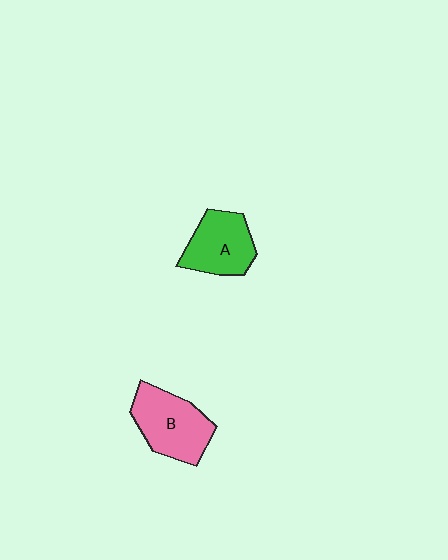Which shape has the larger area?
Shape B (pink).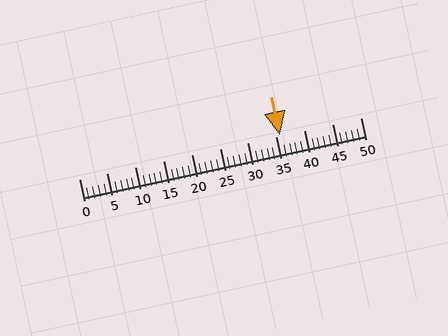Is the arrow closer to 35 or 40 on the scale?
The arrow is closer to 35.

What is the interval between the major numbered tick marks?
The major tick marks are spaced 5 units apart.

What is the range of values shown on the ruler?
The ruler shows values from 0 to 50.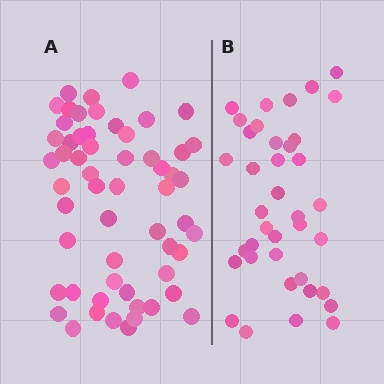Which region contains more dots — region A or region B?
Region A (the left region) has more dots.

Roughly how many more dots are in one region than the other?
Region A has approximately 20 more dots than region B.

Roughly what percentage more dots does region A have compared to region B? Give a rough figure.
About 50% more.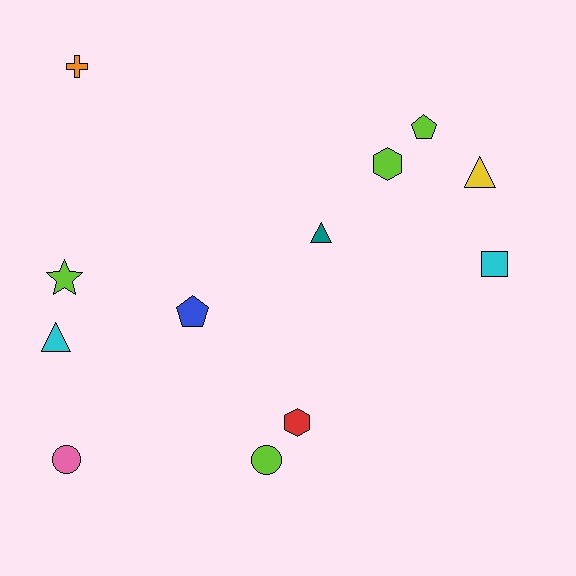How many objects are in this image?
There are 12 objects.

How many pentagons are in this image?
There are 2 pentagons.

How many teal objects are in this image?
There is 1 teal object.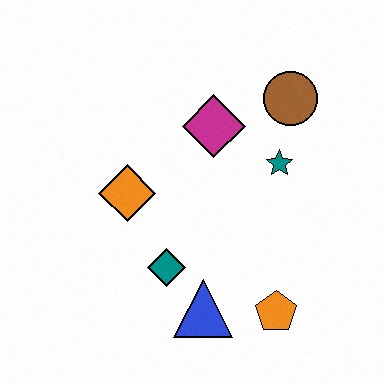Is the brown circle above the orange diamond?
Yes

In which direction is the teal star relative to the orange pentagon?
The teal star is above the orange pentagon.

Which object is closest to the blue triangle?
The teal diamond is closest to the blue triangle.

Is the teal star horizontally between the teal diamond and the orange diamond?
No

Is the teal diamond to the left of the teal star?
Yes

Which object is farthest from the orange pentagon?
The brown circle is farthest from the orange pentagon.